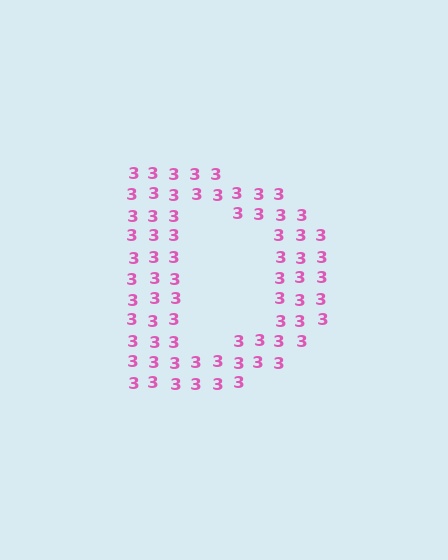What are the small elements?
The small elements are digit 3's.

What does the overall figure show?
The overall figure shows the letter D.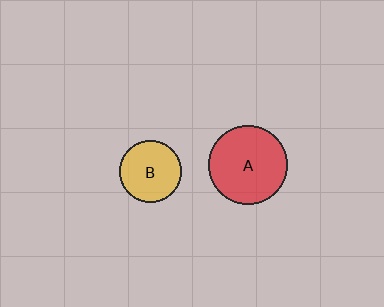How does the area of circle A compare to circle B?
Approximately 1.6 times.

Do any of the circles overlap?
No, none of the circles overlap.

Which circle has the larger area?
Circle A (red).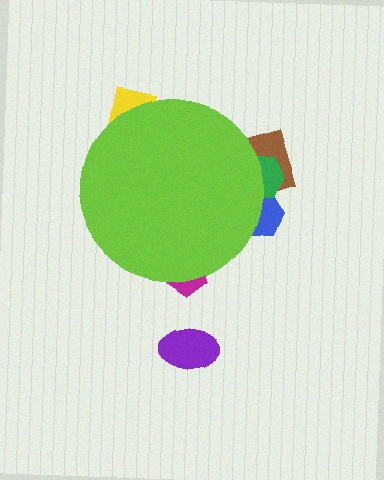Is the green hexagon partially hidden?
Yes, the green hexagon is partially hidden behind the lime circle.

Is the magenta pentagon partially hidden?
Yes, the magenta pentagon is partially hidden behind the lime circle.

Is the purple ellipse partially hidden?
No, the purple ellipse is fully visible.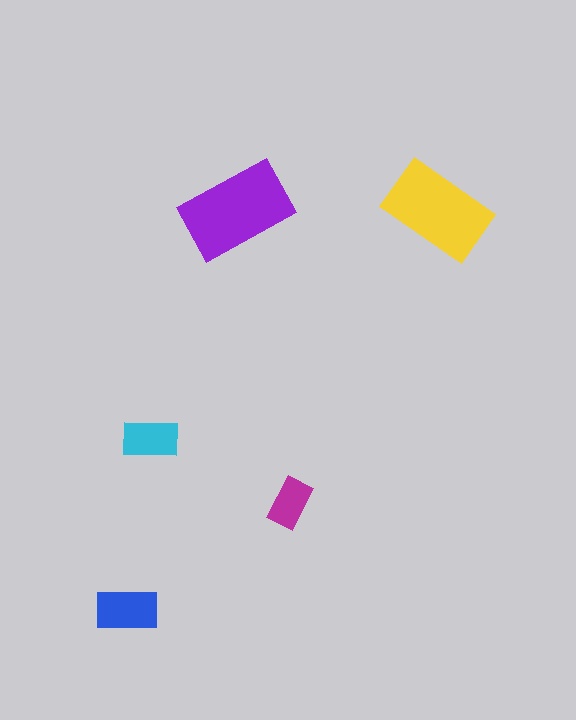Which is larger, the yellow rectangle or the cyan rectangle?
The yellow one.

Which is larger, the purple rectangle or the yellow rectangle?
The purple one.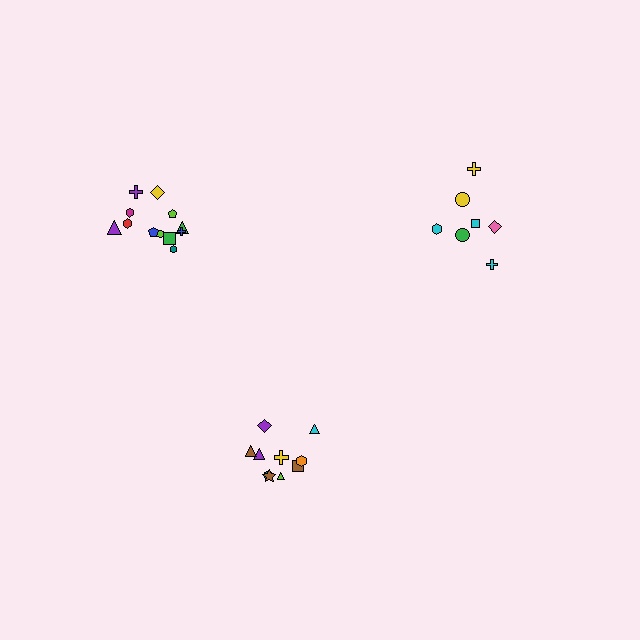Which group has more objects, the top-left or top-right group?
The top-left group.